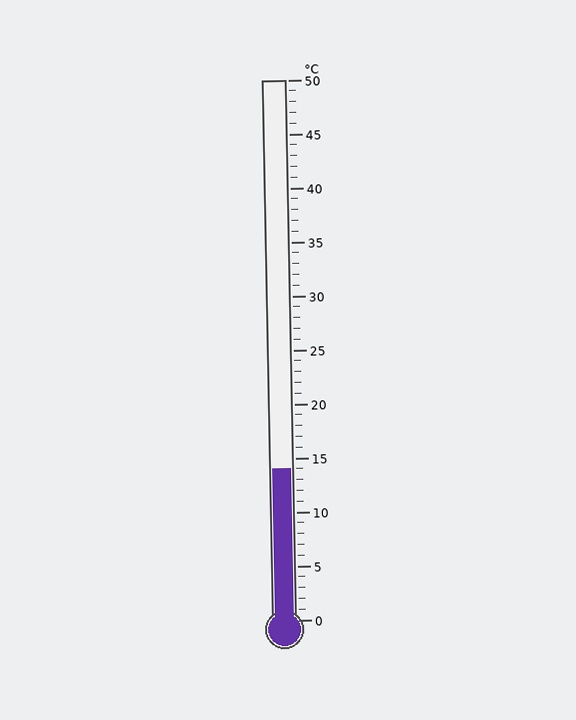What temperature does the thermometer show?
The thermometer shows approximately 14°C.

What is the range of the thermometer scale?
The thermometer scale ranges from 0°C to 50°C.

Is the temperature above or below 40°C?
The temperature is below 40°C.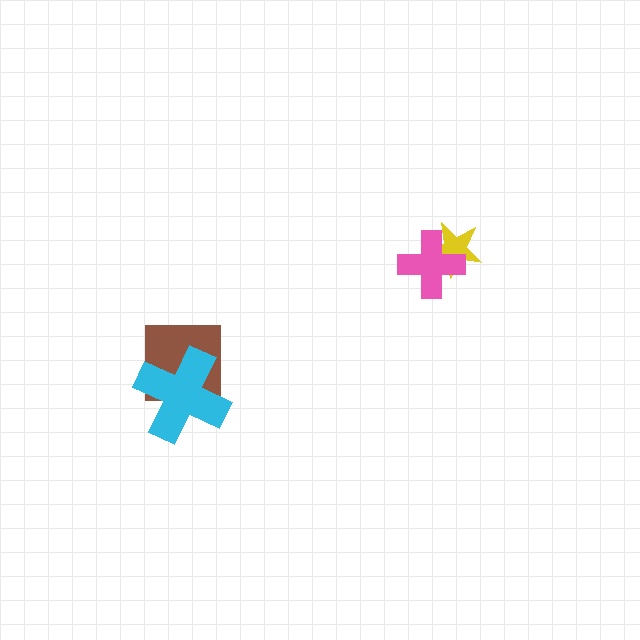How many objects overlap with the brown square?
1 object overlaps with the brown square.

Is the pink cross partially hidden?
No, no other shape covers it.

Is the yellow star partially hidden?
Yes, it is partially covered by another shape.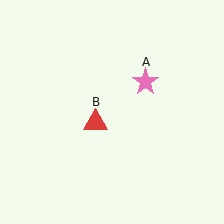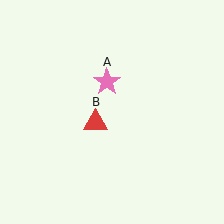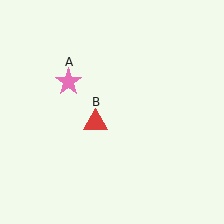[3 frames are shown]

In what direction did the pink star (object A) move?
The pink star (object A) moved left.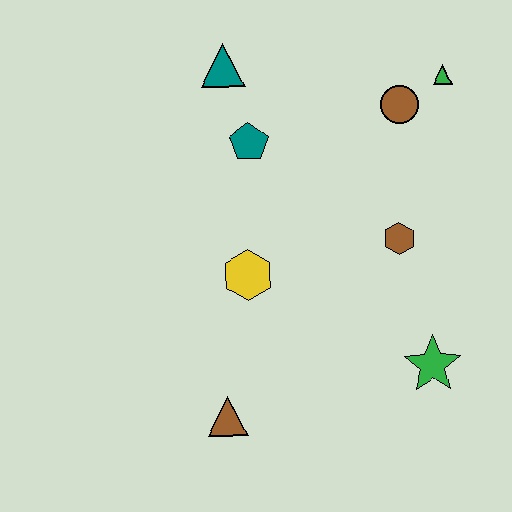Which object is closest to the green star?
The brown hexagon is closest to the green star.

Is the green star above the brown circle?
No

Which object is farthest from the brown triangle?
The green triangle is farthest from the brown triangle.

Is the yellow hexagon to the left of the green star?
Yes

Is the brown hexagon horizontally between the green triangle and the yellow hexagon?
Yes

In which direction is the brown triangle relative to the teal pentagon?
The brown triangle is below the teal pentagon.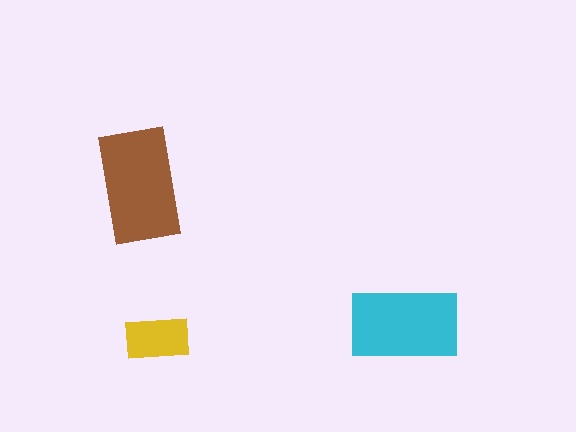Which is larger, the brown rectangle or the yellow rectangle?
The brown one.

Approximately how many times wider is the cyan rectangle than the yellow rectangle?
About 1.5 times wider.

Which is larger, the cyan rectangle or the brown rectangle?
The brown one.